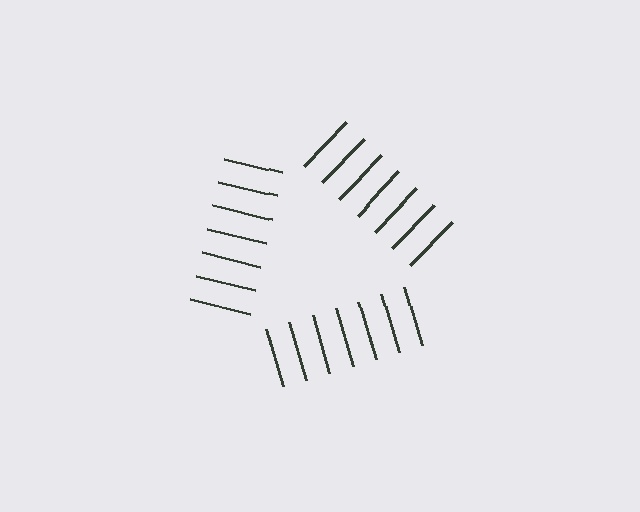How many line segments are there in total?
21 — 7 along each of the 3 edges.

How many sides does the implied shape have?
3 sides — the line-ends trace a triangle.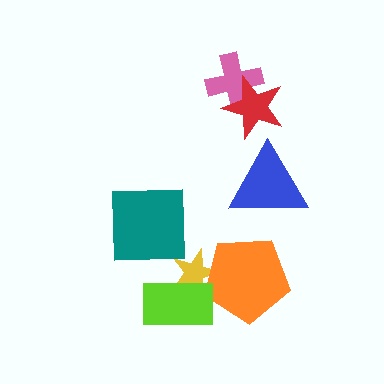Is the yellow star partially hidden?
Yes, it is partially covered by another shape.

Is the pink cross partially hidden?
Yes, it is partially covered by another shape.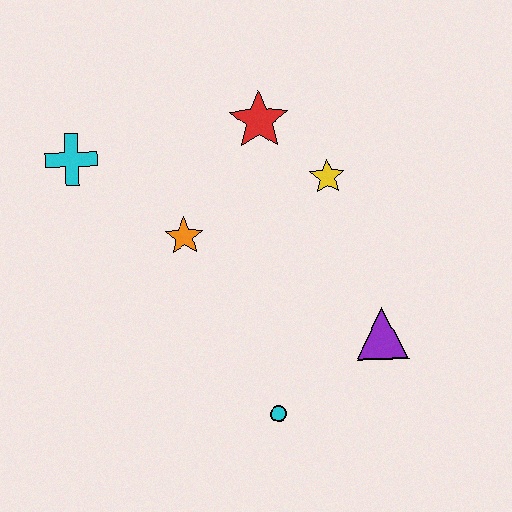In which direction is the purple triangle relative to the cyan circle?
The purple triangle is to the right of the cyan circle.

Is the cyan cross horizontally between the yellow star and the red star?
No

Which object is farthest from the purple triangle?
The cyan cross is farthest from the purple triangle.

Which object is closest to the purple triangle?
The cyan circle is closest to the purple triangle.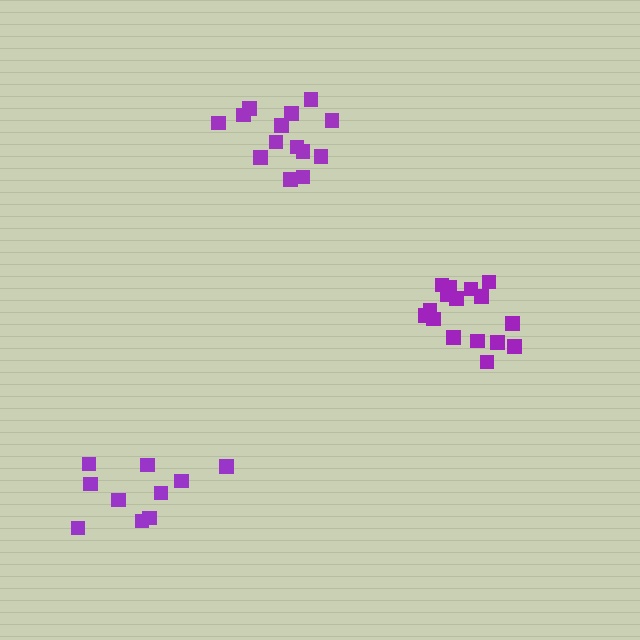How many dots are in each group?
Group 1: 16 dots, Group 2: 14 dots, Group 3: 10 dots (40 total).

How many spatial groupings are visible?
There are 3 spatial groupings.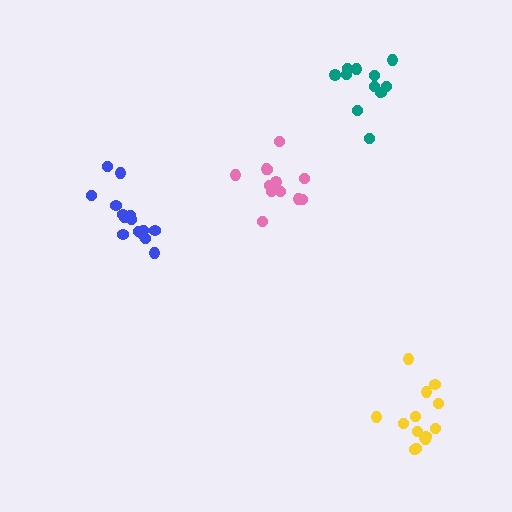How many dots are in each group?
Group 1: 15 dots, Group 2: 12 dots, Group 3: 14 dots, Group 4: 12 dots (53 total).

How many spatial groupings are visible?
There are 4 spatial groupings.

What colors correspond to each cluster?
The clusters are colored: blue, teal, yellow, pink.